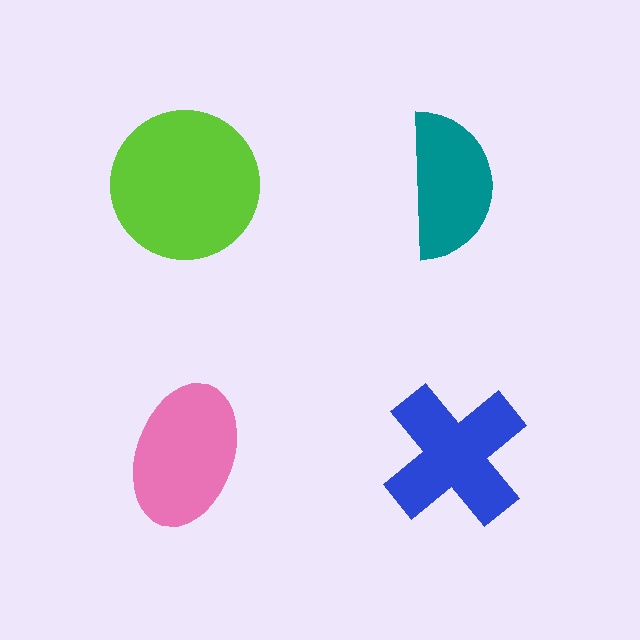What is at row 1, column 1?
A lime circle.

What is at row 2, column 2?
A blue cross.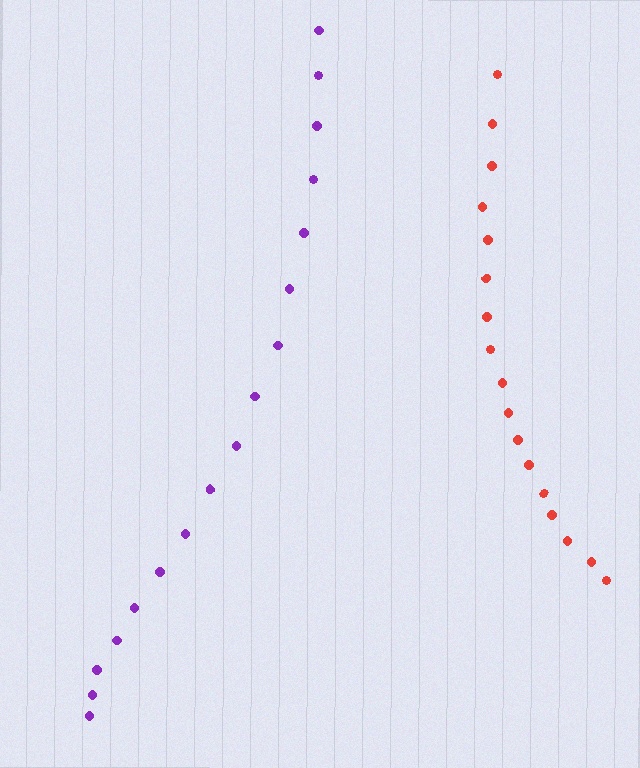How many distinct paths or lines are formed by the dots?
There are 2 distinct paths.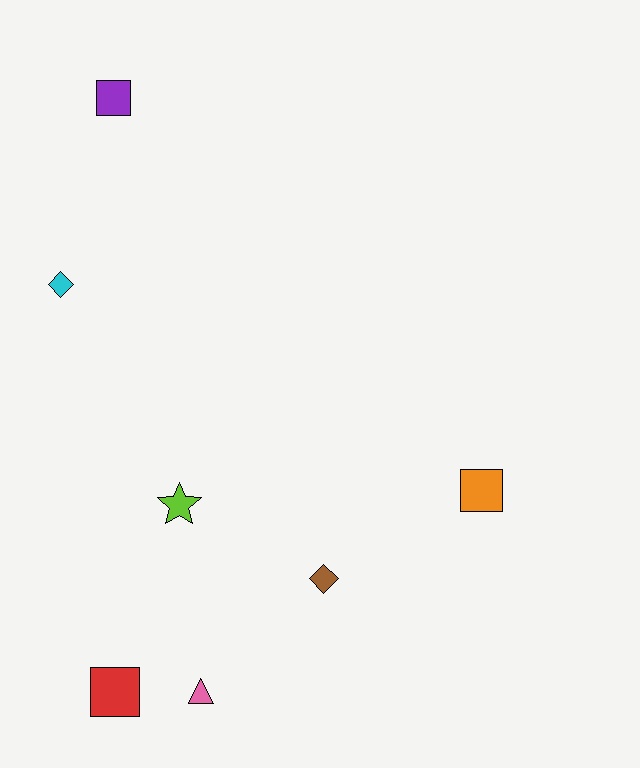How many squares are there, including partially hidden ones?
There are 3 squares.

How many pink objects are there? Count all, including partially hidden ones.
There is 1 pink object.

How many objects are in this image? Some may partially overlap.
There are 7 objects.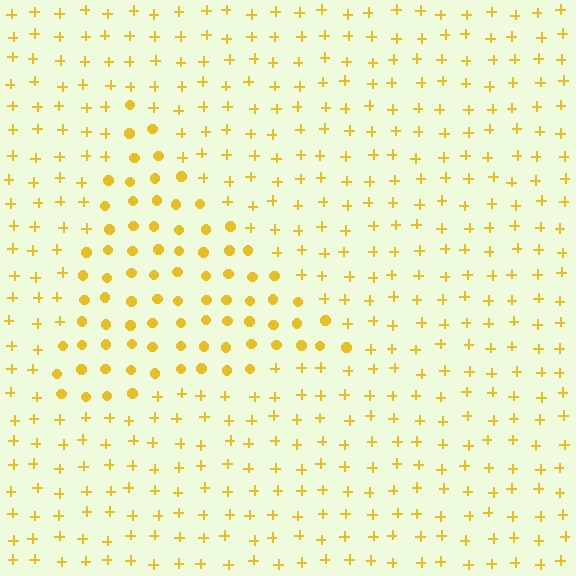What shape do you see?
I see a triangle.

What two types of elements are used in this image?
The image uses circles inside the triangle region and plus signs outside it.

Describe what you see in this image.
The image is filled with small yellow elements arranged in a uniform grid. A triangle-shaped region contains circles, while the surrounding area contains plus signs. The boundary is defined purely by the change in element shape.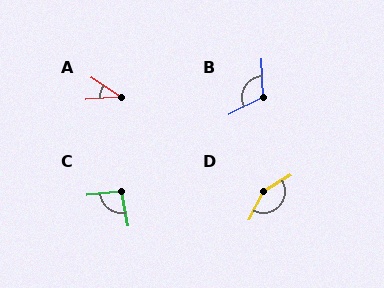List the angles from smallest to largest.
A (38°), C (94°), B (114°), D (149°).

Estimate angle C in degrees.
Approximately 94 degrees.